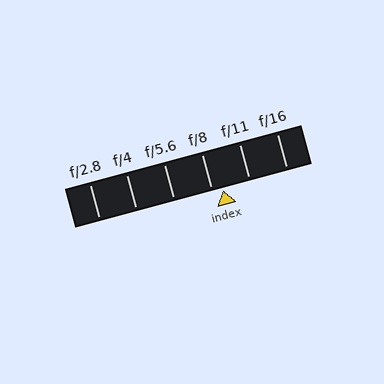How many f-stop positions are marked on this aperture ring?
There are 6 f-stop positions marked.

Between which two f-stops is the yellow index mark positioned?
The index mark is between f/8 and f/11.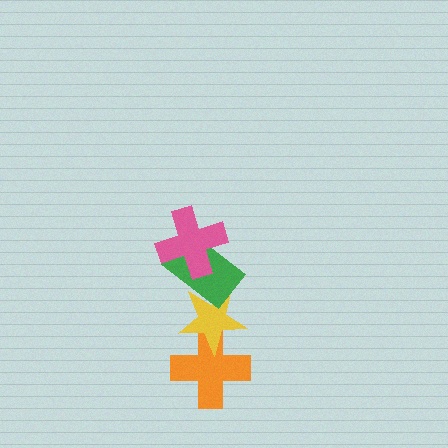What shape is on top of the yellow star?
The green rectangle is on top of the yellow star.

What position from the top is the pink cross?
The pink cross is 1st from the top.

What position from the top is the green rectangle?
The green rectangle is 2nd from the top.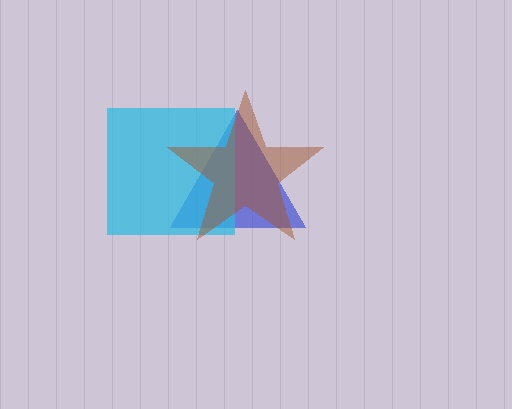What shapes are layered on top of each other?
The layered shapes are: a blue triangle, a cyan square, a brown star.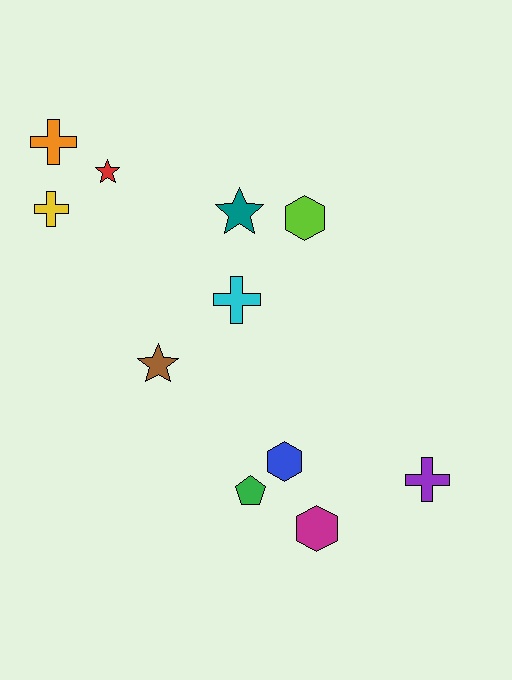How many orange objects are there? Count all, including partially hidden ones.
There is 1 orange object.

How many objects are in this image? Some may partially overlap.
There are 11 objects.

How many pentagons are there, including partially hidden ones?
There is 1 pentagon.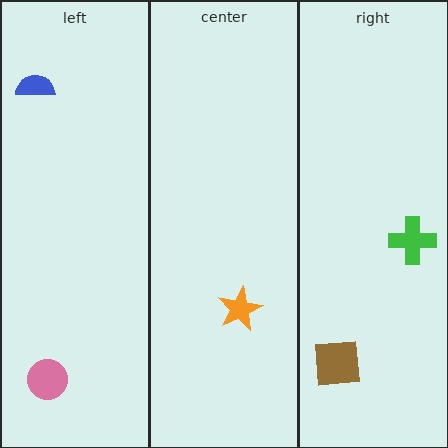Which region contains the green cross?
The right region.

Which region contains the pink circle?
The left region.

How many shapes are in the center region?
1.